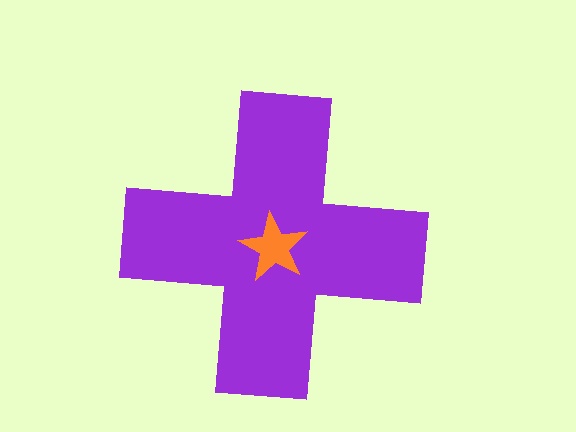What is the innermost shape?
The orange star.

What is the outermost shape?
The purple cross.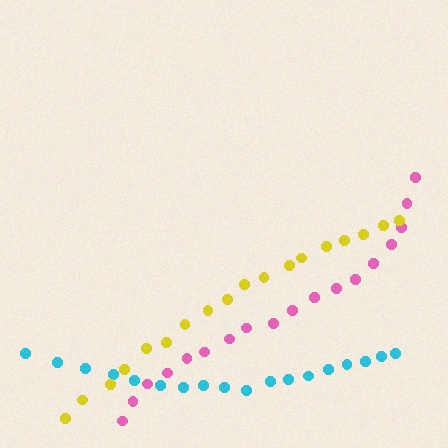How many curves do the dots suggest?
There are 3 distinct paths.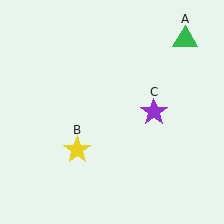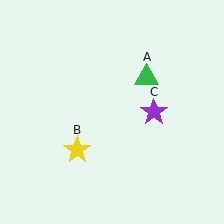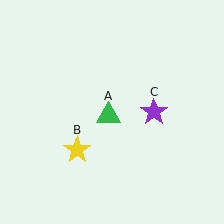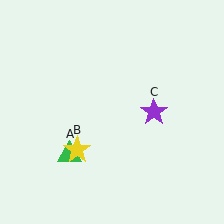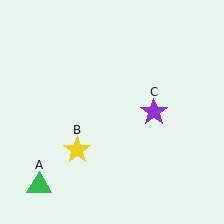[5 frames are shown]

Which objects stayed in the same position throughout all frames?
Yellow star (object B) and purple star (object C) remained stationary.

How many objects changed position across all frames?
1 object changed position: green triangle (object A).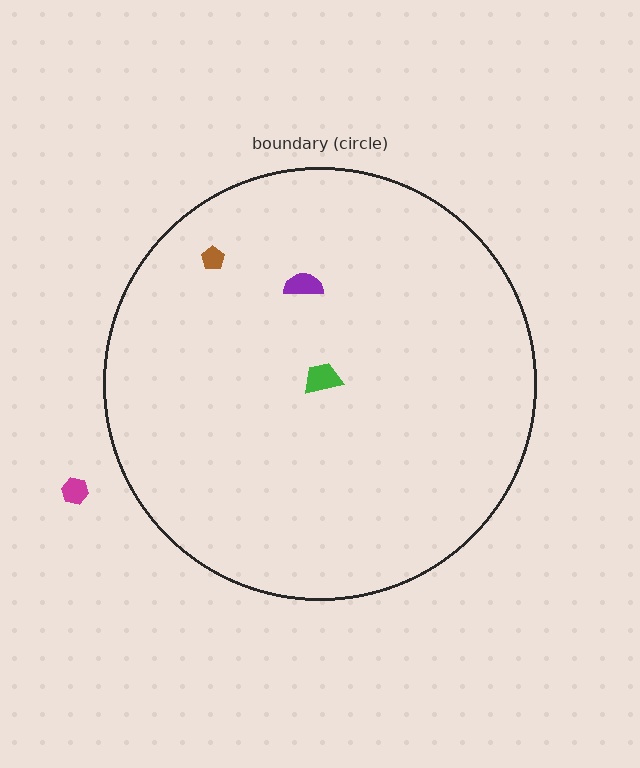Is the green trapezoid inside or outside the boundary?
Inside.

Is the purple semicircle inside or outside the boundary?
Inside.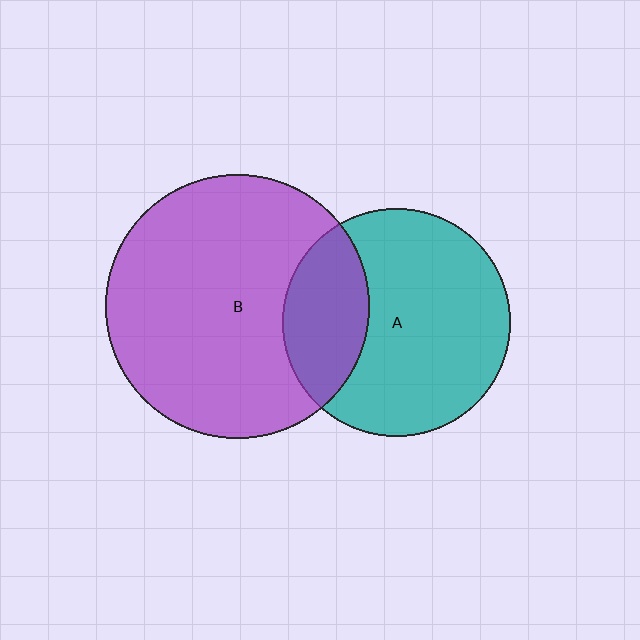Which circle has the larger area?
Circle B (purple).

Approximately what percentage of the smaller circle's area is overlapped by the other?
Approximately 25%.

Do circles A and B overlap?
Yes.